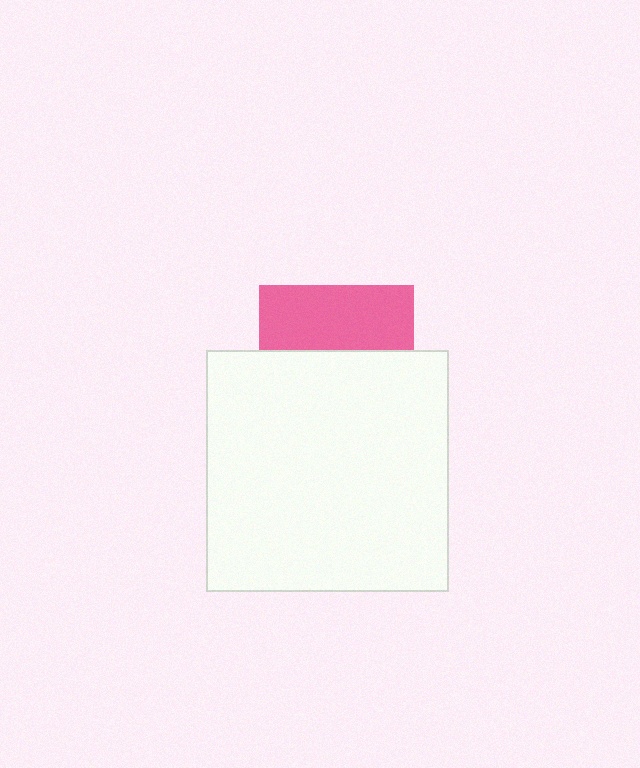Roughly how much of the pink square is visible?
A small part of it is visible (roughly 42%).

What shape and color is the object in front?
The object in front is a white square.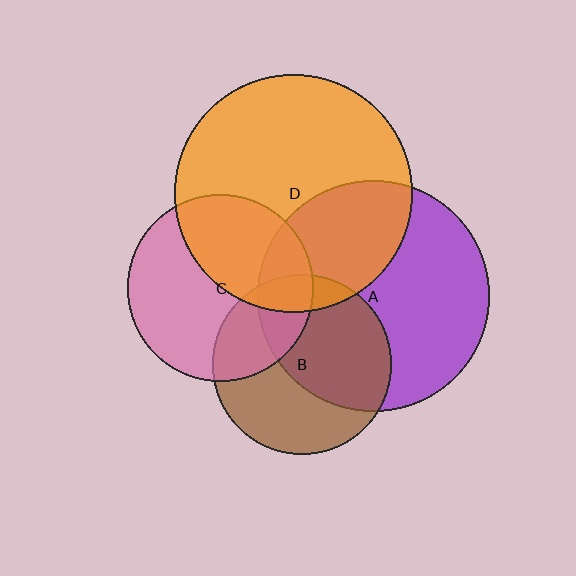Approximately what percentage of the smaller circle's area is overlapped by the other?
Approximately 30%.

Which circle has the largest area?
Circle D (orange).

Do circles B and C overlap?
Yes.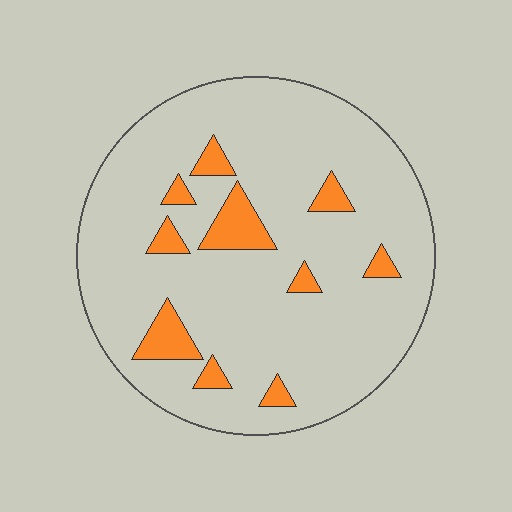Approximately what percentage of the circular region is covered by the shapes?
Approximately 10%.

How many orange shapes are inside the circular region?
10.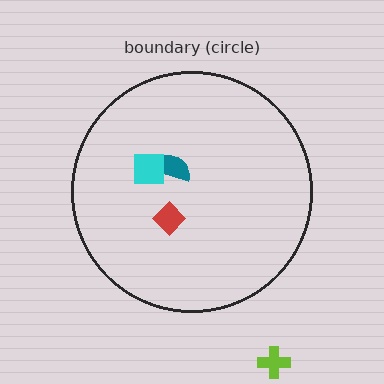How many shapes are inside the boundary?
3 inside, 1 outside.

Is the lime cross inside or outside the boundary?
Outside.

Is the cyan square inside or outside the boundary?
Inside.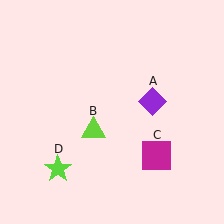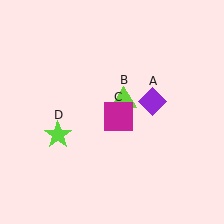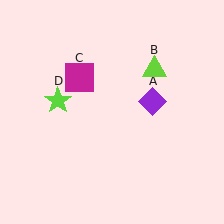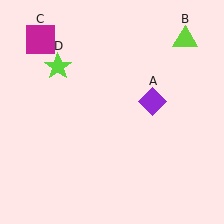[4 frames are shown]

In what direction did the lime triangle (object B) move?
The lime triangle (object B) moved up and to the right.